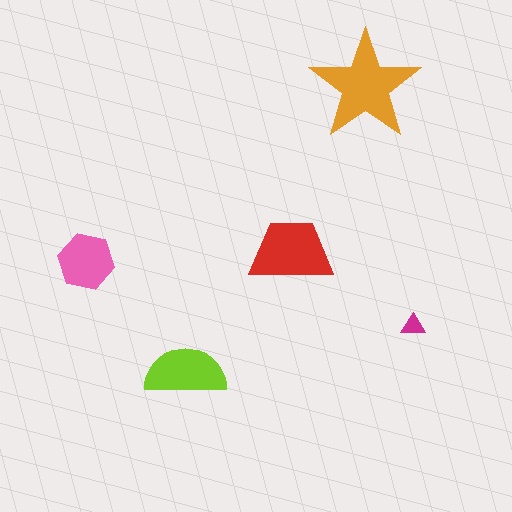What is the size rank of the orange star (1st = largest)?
1st.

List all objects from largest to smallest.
The orange star, the red trapezoid, the lime semicircle, the pink hexagon, the magenta triangle.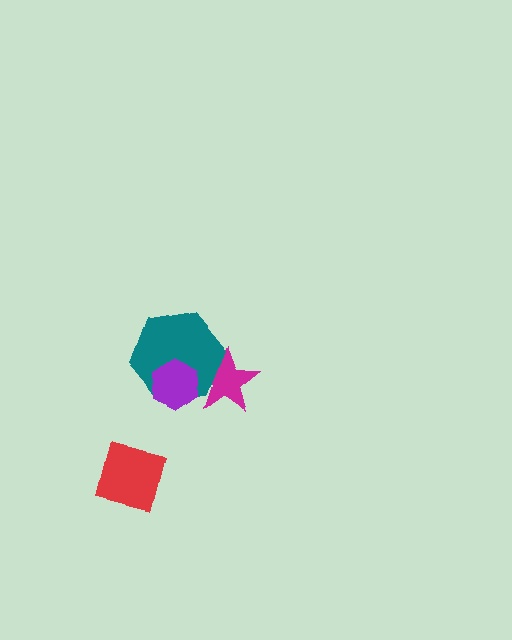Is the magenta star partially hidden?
Yes, it is partially covered by another shape.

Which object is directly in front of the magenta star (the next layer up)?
The teal hexagon is directly in front of the magenta star.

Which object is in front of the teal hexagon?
The purple hexagon is in front of the teal hexagon.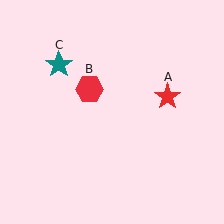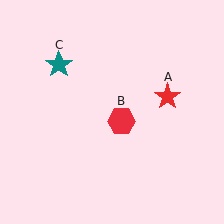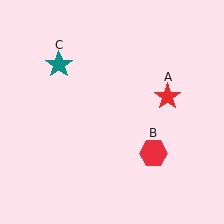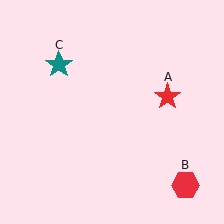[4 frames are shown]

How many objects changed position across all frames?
1 object changed position: red hexagon (object B).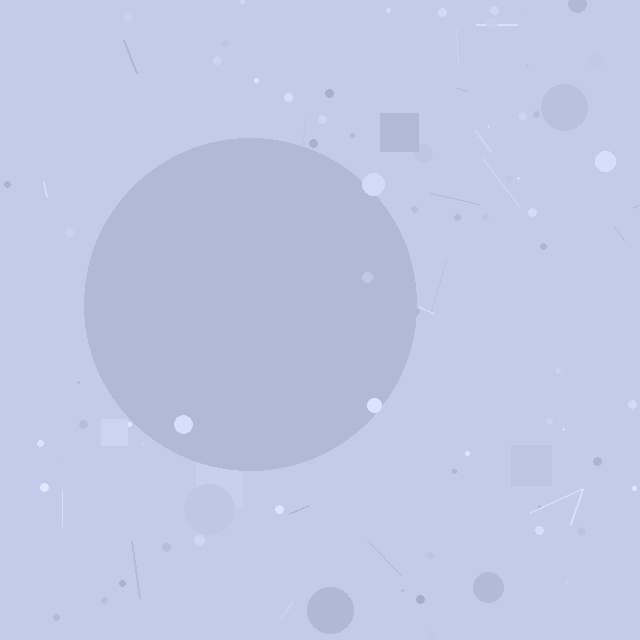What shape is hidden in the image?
A circle is hidden in the image.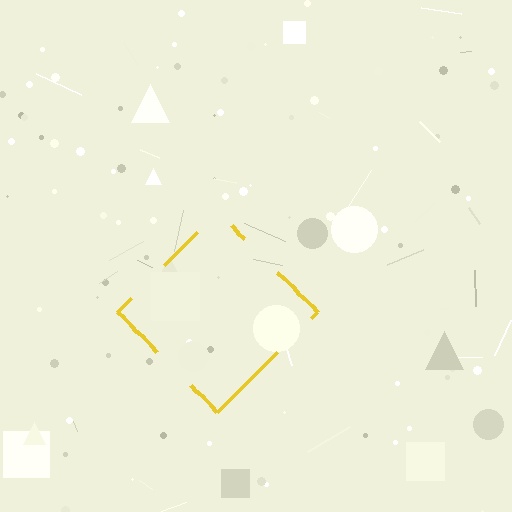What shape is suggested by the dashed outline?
The dashed outline suggests a diamond.